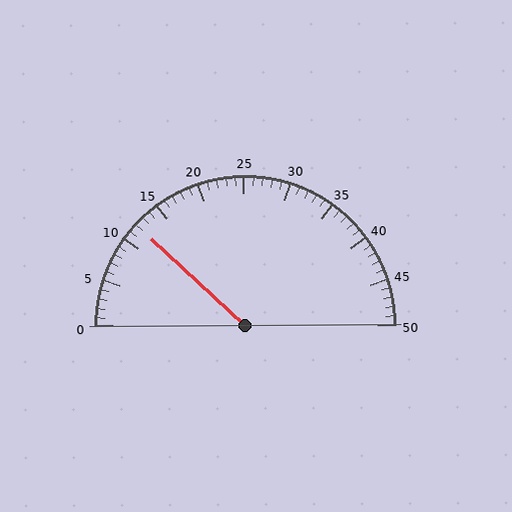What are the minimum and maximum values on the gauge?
The gauge ranges from 0 to 50.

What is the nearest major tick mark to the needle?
The nearest major tick mark is 10.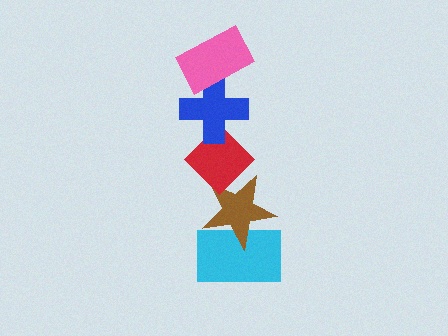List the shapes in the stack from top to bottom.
From top to bottom: the pink rectangle, the blue cross, the red diamond, the brown star, the cyan rectangle.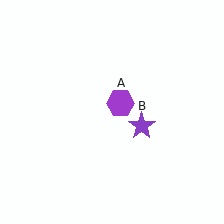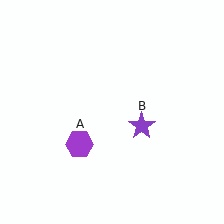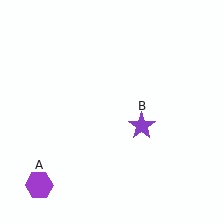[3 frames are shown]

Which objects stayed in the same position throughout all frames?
Purple star (object B) remained stationary.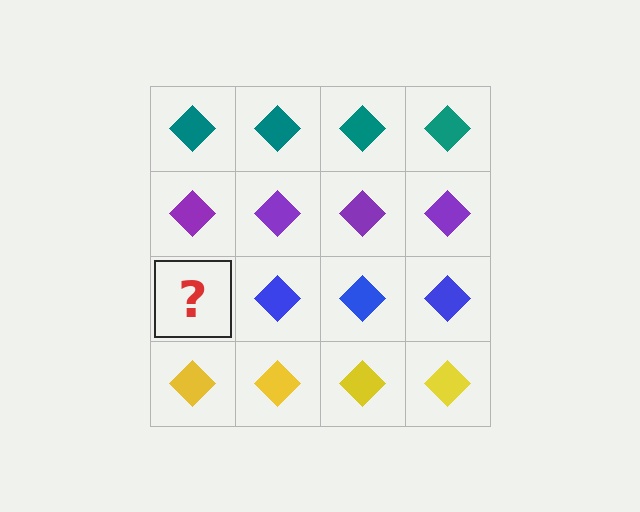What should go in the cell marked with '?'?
The missing cell should contain a blue diamond.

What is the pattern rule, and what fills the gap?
The rule is that each row has a consistent color. The gap should be filled with a blue diamond.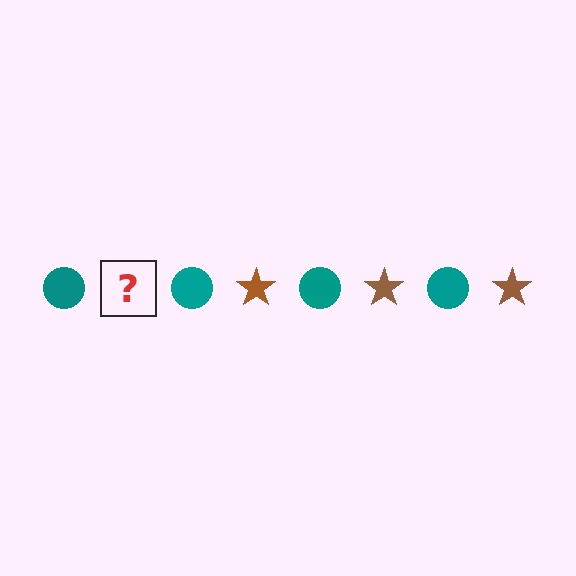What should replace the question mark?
The question mark should be replaced with a brown star.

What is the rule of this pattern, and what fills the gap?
The rule is that the pattern alternates between teal circle and brown star. The gap should be filled with a brown star.